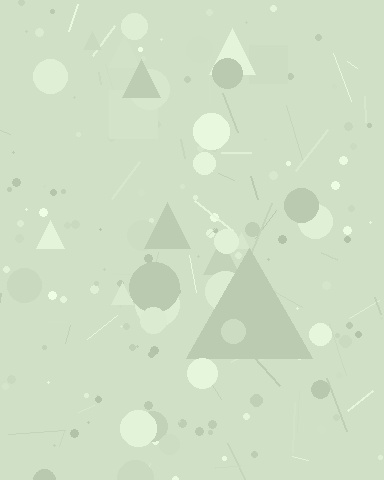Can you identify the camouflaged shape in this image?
The camouflaged shape is a triangle.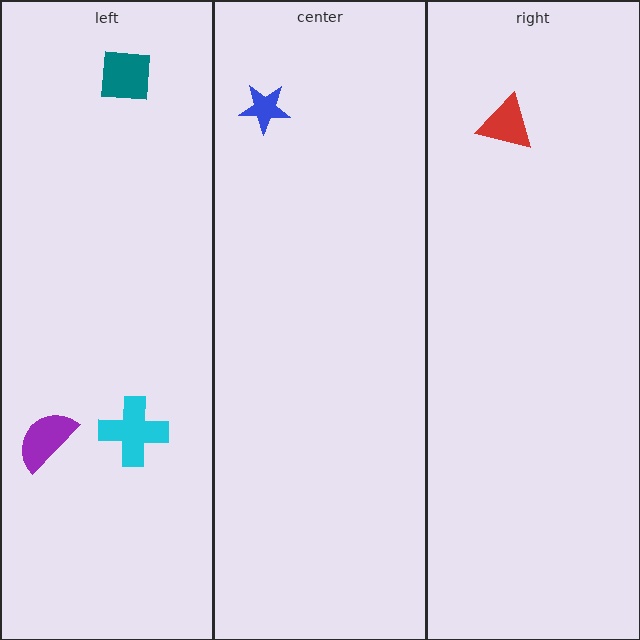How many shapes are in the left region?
3.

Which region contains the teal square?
The left region.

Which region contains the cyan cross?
The left region.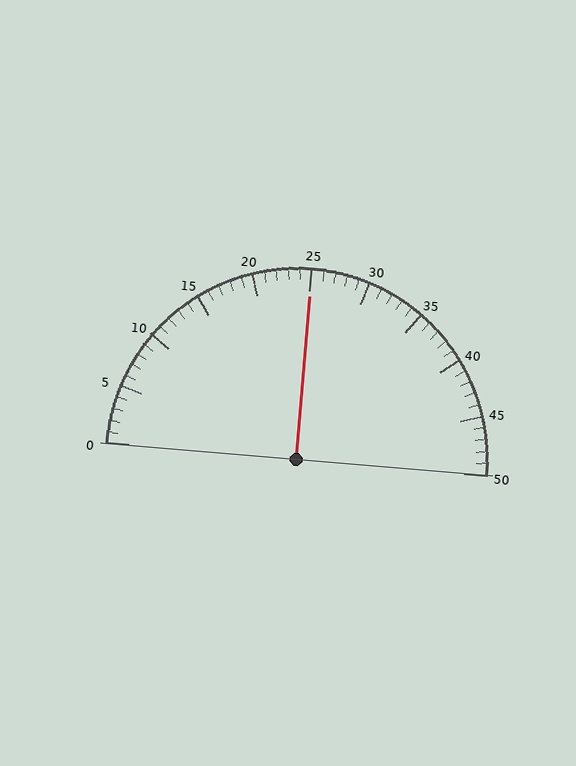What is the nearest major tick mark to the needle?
The nearest major tick mark is 25.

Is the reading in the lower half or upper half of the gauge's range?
The reading is in the upper half of the range (0 to 50).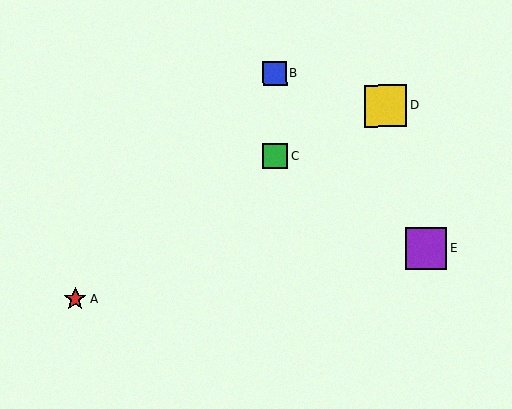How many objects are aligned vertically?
2 objects (B, C) are aligned vertically.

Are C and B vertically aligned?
Yes, both are at x≈275.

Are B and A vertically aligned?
No, B is at x≈275 and A is at x≈75.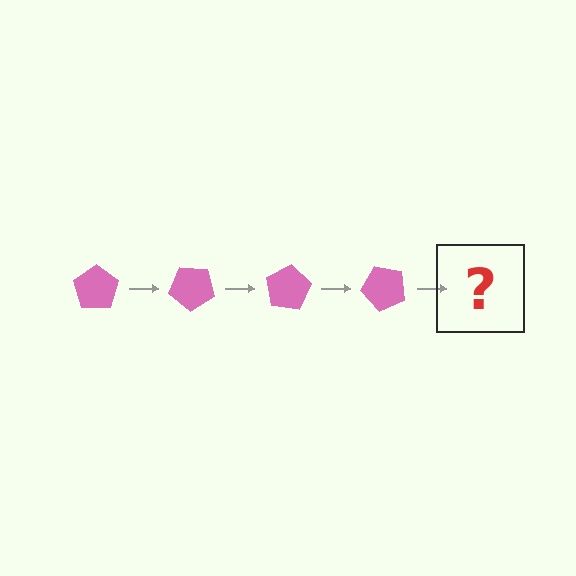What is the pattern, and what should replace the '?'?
The pattern is that the pentagon rotates 40 degrees each step. The '?' should be a pink pentagon rotated 160 degrees.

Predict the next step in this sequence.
The next step is a pink pentagon rotated 160 degrees.